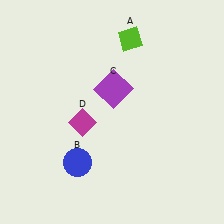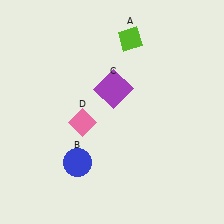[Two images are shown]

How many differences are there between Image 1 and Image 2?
There is 1 difference between the two images.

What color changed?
The diamond (D) changed from magenta in Image 1 to pink in Image 2.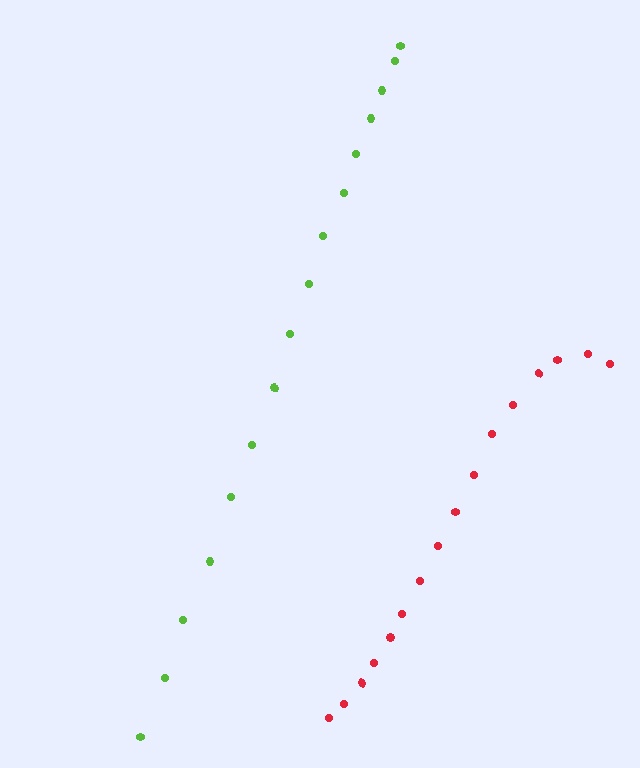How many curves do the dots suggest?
There are 2 distinct paths.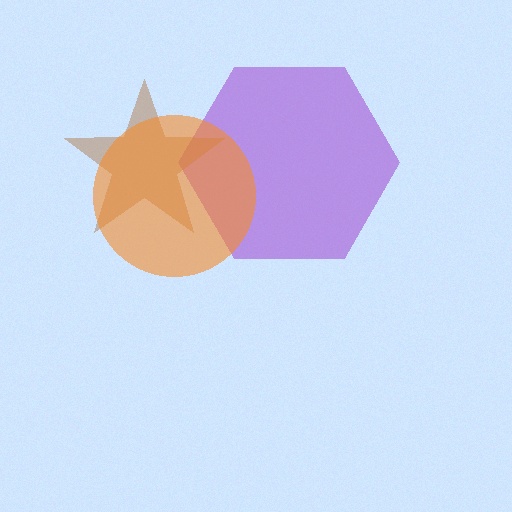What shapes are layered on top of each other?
The layered shapes are: a purple hexagon, a brown star, an orange circle.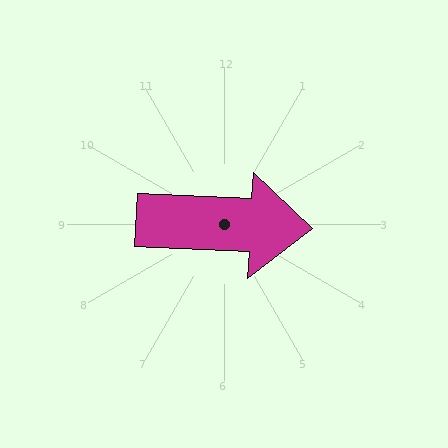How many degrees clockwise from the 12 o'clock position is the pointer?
Approximately 93 degrees.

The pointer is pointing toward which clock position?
Roughly 3 o'clock.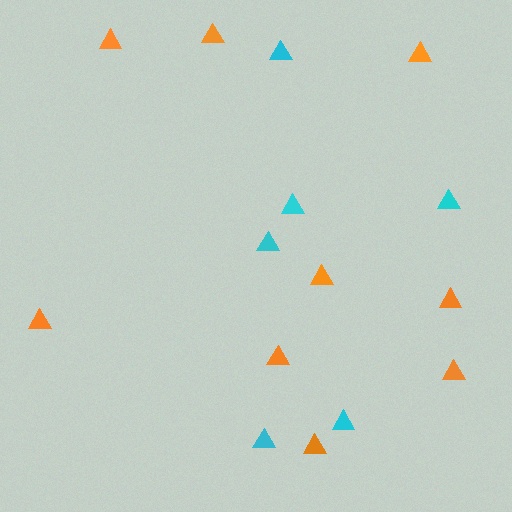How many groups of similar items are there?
There are 2 groups: one group of orange triangles (9) and one group of cyan triangles (6).